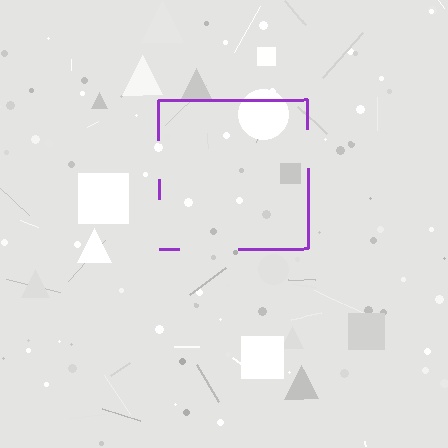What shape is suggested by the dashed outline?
The dashed outline suggests a square.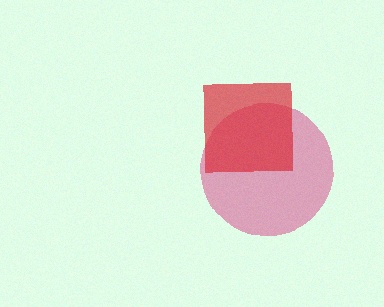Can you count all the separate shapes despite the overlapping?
Yes, there are 2 separate shapes.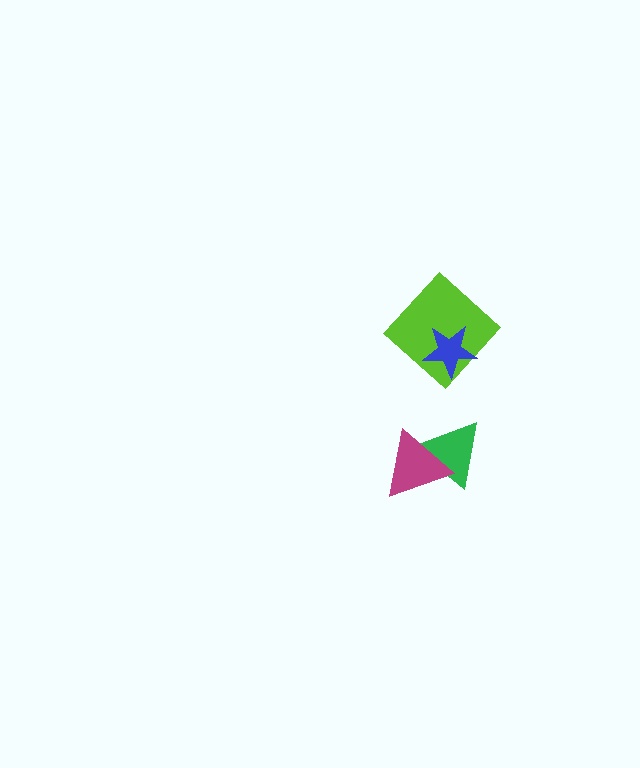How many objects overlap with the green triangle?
1 object overlaps with the green triangle.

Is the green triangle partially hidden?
Yes, it is partially covered by another shape.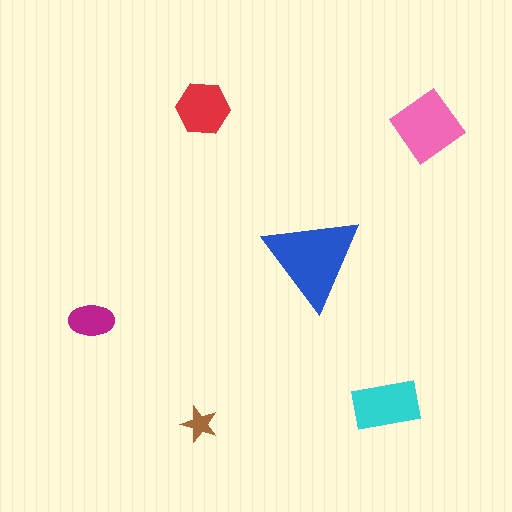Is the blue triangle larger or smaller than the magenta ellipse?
Larger.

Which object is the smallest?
The brown star.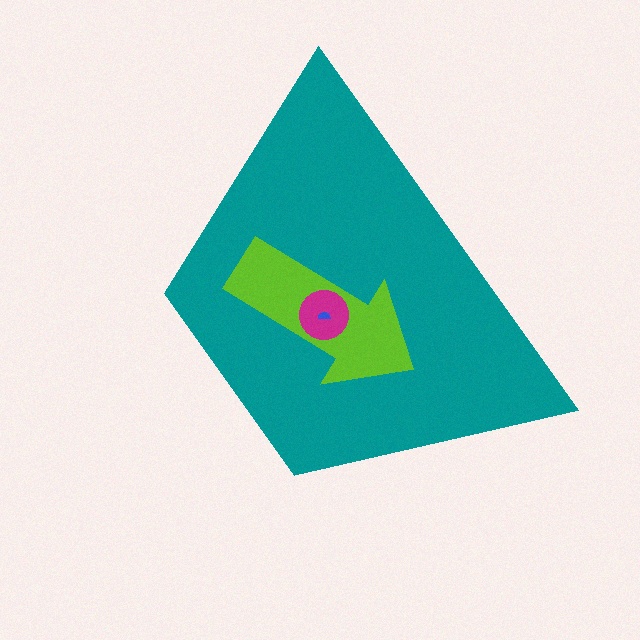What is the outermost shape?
The teal trapezoid.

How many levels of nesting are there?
4.